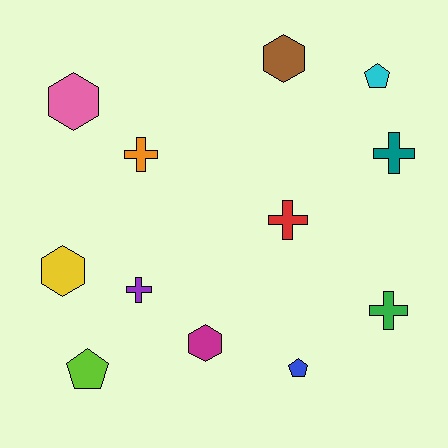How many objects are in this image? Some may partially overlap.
There are 12 objects.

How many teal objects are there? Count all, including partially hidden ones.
There is 1 teal object.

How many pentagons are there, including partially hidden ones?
There are 3 pentagons.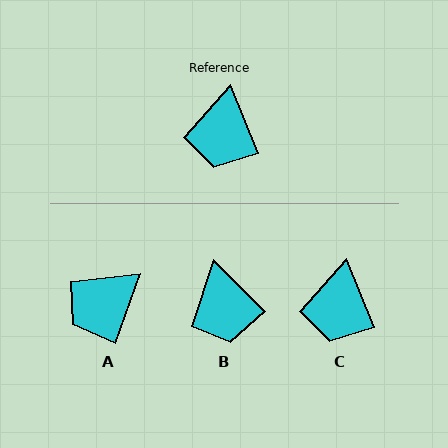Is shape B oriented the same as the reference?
No, it is off by about 24 degrees.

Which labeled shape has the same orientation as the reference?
C.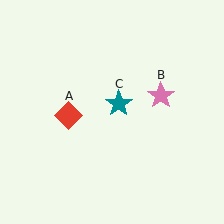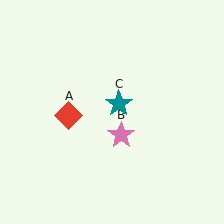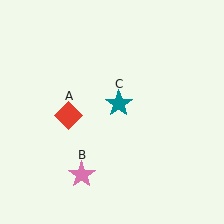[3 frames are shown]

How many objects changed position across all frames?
1 object changed position: pink star (object B).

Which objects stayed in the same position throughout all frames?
Red diamond (object A) and teal star (object C) remained stationary.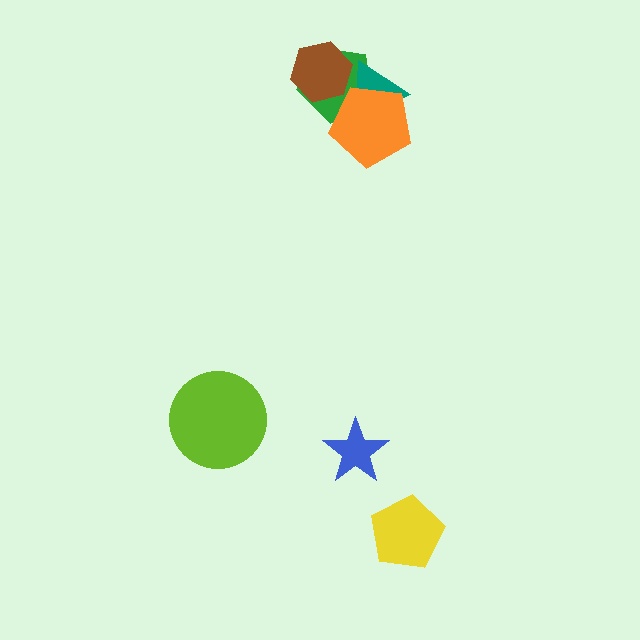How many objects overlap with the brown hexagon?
2 objects overlap with the brown hexagon.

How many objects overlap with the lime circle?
0 objects overlap with the lime circle.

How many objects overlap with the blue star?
0 objects overlap with the blue star.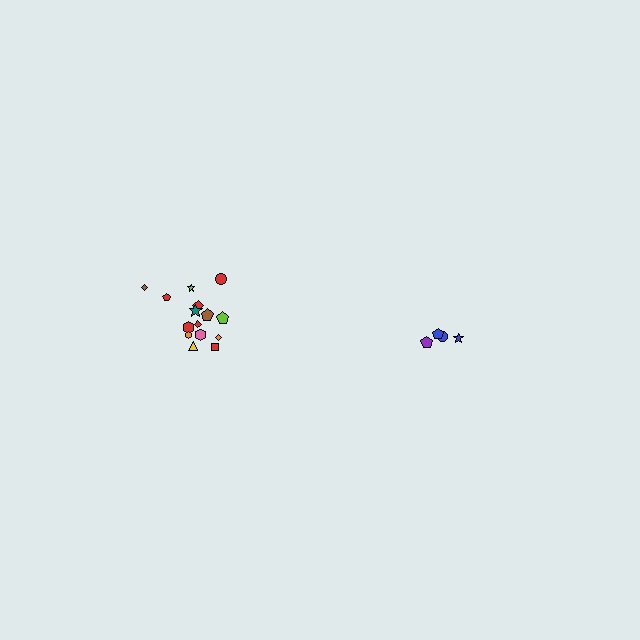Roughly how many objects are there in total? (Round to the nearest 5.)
Roughly 20 objects in total.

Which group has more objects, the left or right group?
The left group.